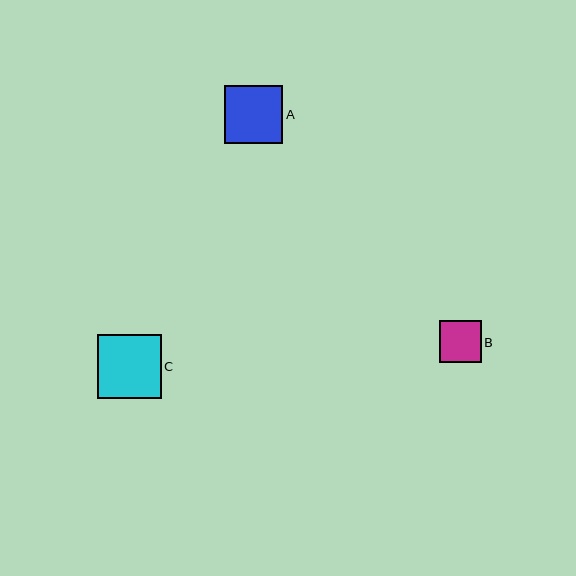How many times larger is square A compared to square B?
Square A is approximately 1.4 times the size of square B.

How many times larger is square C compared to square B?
Square C is approximately 1.5 times the size of square B.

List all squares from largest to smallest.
From largest to smallest: C, A, B.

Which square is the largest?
Square C is the largest with a size of approximately 64 pixels.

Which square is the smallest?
Square B is the smallest with a size of approximately 42 pixels.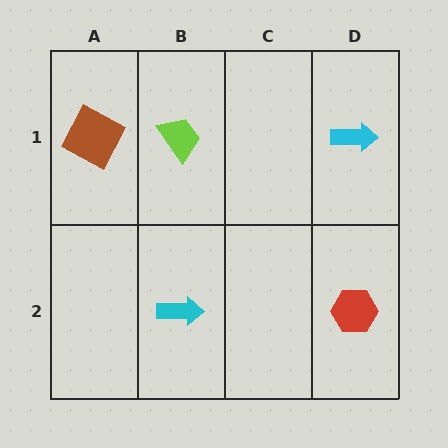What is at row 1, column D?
A cyan arrow.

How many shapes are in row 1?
3 shapes.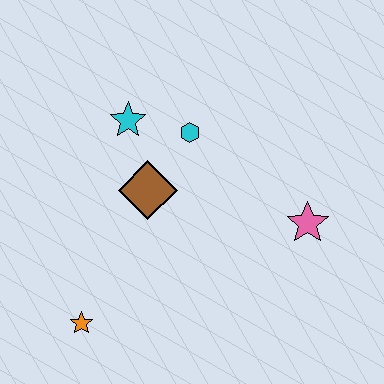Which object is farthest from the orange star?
The pink star is farthest from the orange star.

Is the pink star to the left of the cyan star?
No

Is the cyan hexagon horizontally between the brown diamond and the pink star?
Yes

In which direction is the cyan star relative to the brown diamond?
The cyan star is above the brown diamond.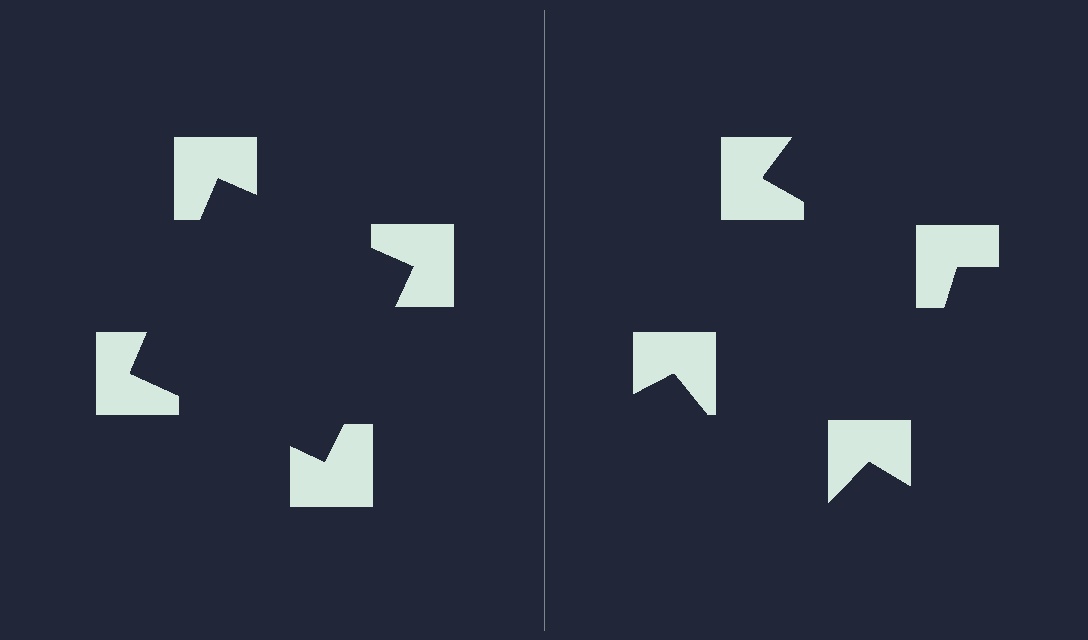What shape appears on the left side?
An illusory square.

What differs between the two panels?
The notched squares are positioned identically on both sides; only the wedge orientations differ. On the left they align to a square; on the right they are misaligned.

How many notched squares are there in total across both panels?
8 — 4 on each side.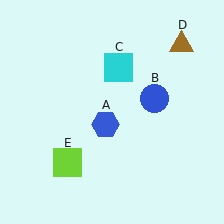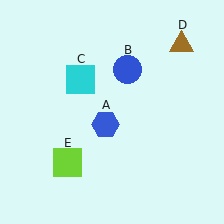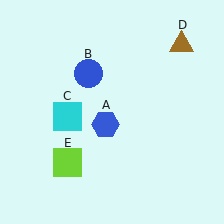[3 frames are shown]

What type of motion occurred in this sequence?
The blue circle (object B), cyan square (object C) rotated counterclockwise around the center of the scene.